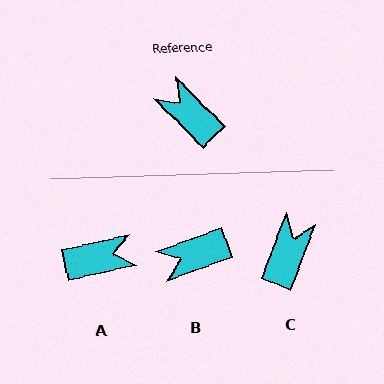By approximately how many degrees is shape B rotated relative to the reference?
Approximately 64 degrees counter-clockwise.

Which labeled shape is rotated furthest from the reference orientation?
A, about 122 degrees away.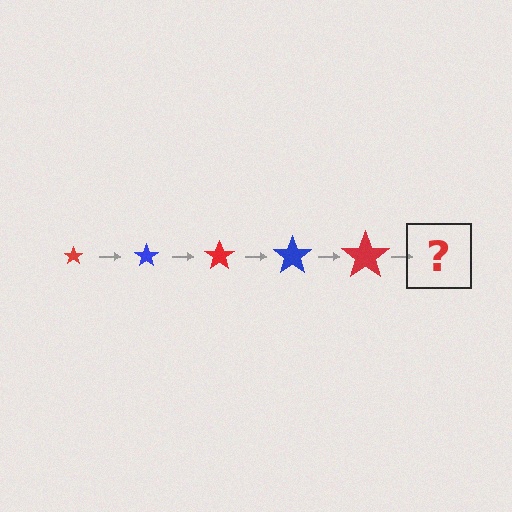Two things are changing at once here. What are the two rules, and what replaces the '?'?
The two rules are that the star grows larger each step and the color cycles through red and blue. The '?' should be a blue star, larger than the previous one.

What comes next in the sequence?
The next element should be a blue star, larger than the previous one.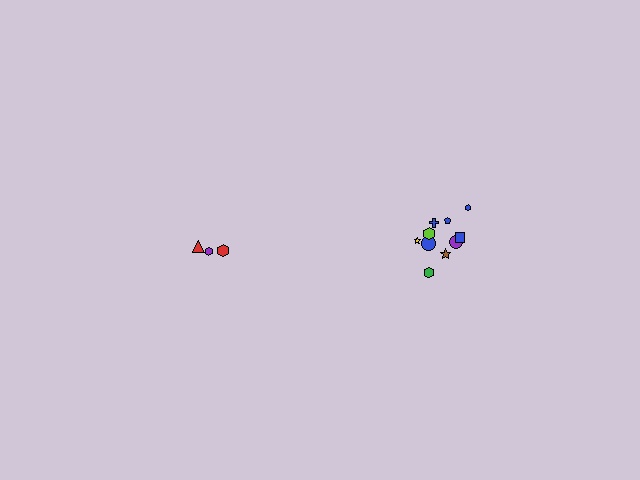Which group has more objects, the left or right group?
The right group.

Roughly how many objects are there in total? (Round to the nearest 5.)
Roughly 15 objects in total.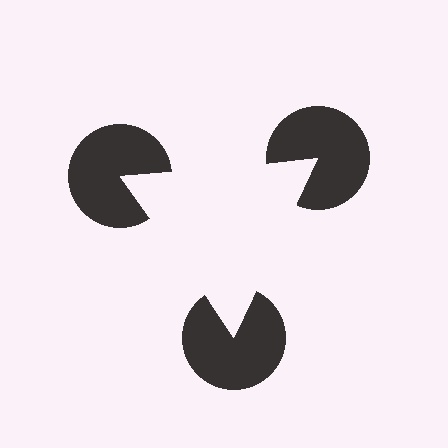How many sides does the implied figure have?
3 sides.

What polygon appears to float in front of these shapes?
An illusory triangle — its edges are inferred from the aligned wedge cuts in the pac-man discs, not physically drawn.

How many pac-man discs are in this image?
There are 3 — one at each vertex of the illusory triangle.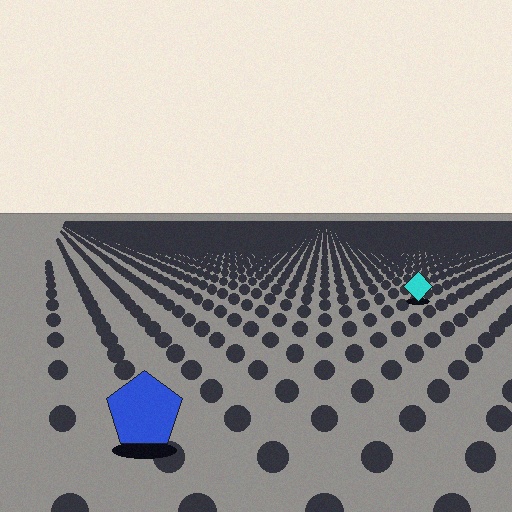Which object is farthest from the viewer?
The cyan diamond is farthest from the viewer. It appears smaller and the ground texture around it is denser.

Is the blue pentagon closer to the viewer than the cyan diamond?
Yes. The blue pentagon is closer — you can tell from the texture gradient: the ground texture is coarser near it.